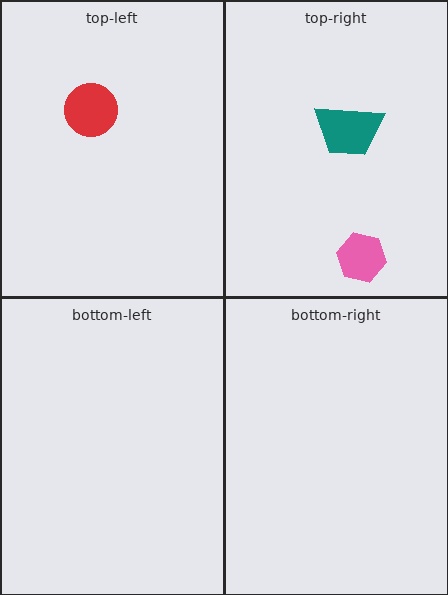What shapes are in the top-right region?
The teal trapezoid, the pink hexagon.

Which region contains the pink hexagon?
The top-right region.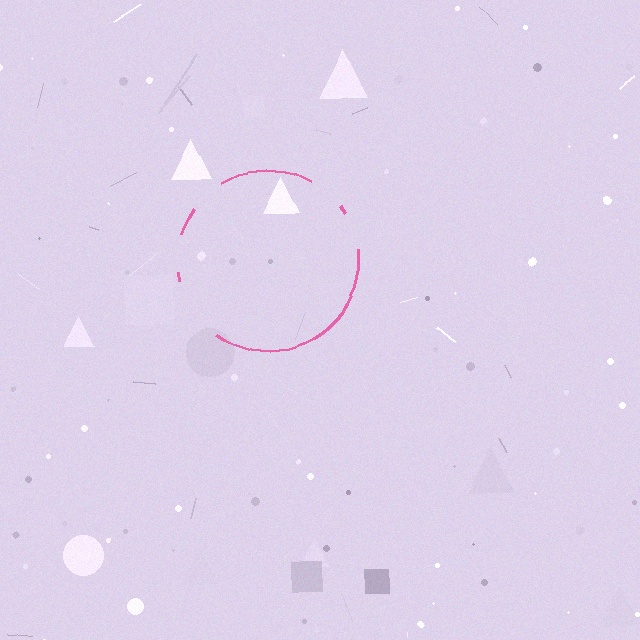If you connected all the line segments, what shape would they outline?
They would outline a circle.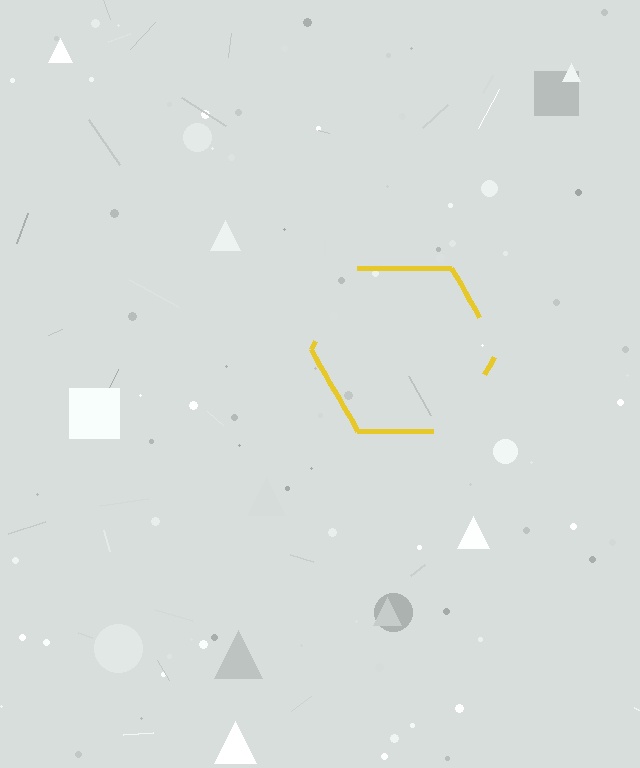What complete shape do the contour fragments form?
The contour fragments form a hexagon.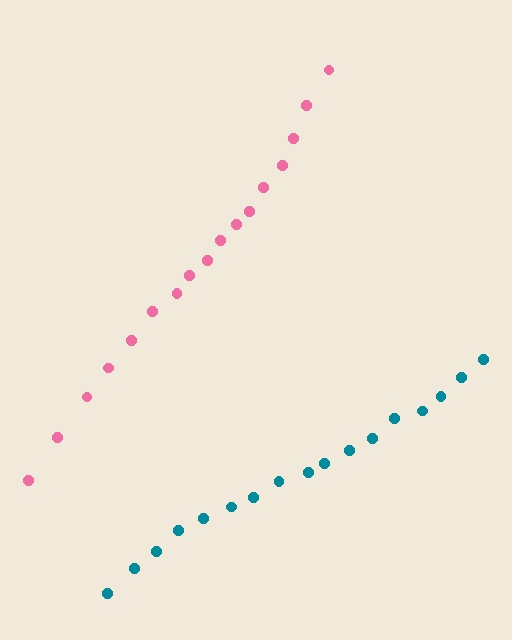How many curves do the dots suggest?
There are 2 distinct paths.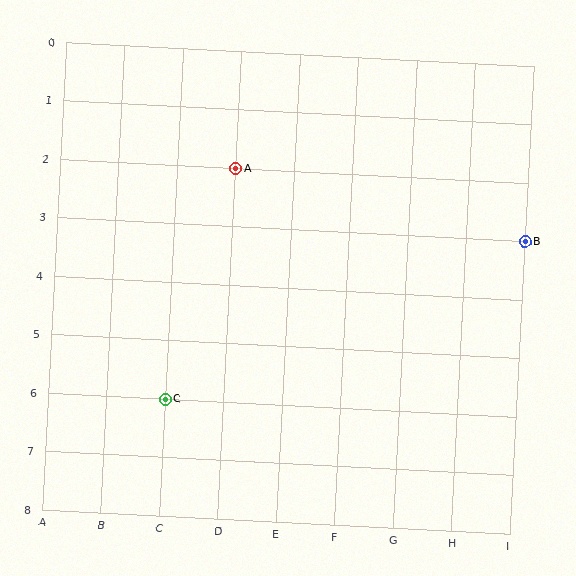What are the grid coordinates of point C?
Point C is at grid coordinates (C, 6).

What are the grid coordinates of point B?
Point B is at grid coordinates (I, 3).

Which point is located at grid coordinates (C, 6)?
Point C is at (C, 6).